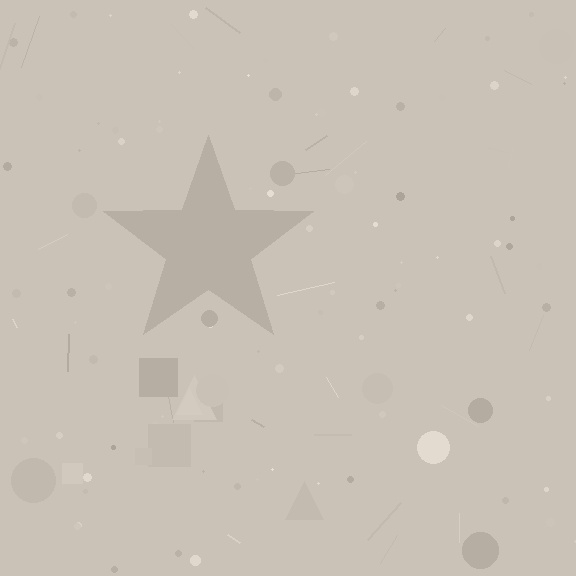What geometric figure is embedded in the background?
A star is embedded in the background.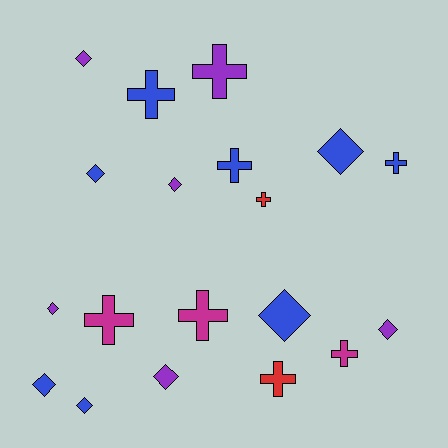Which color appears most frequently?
Blue, with 8 objects.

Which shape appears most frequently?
Diamond, with 10 objects.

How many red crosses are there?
There are 2 red crosses.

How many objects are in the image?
There are 19 objects.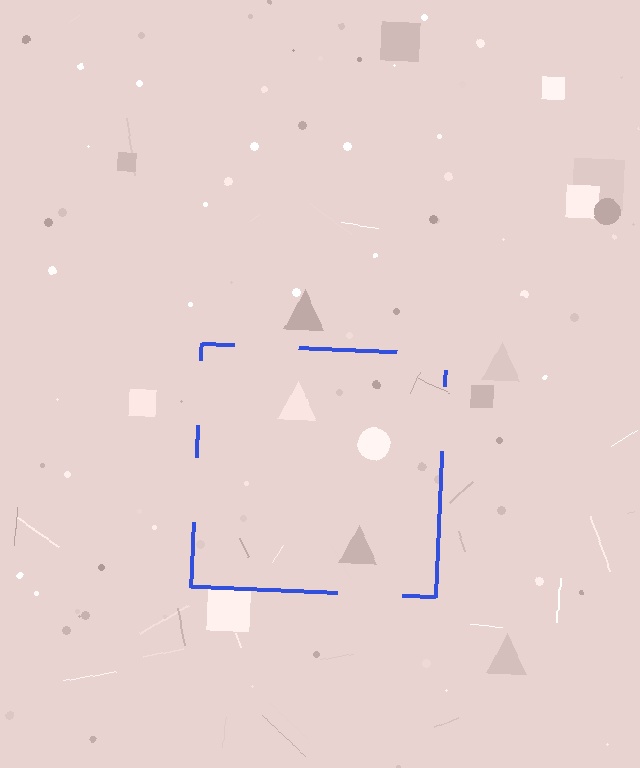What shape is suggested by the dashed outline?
The dashed outline suggests a square.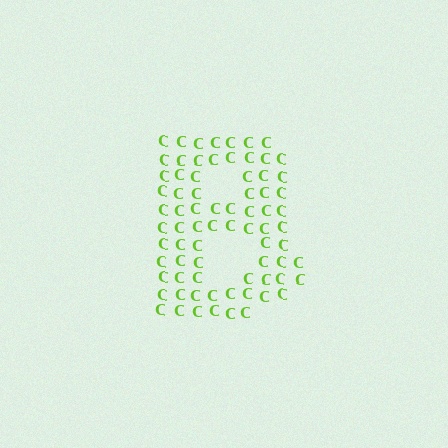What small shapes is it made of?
It is made of small letter C's.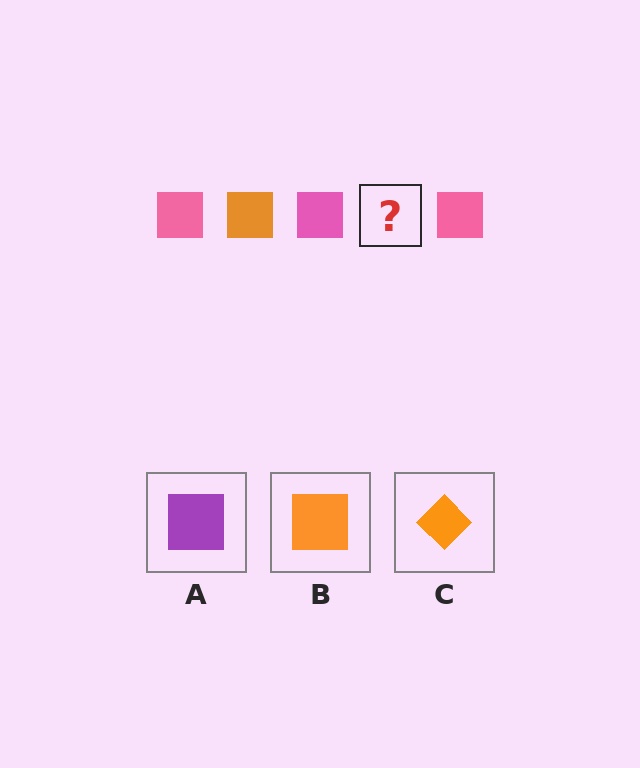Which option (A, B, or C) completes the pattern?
B.